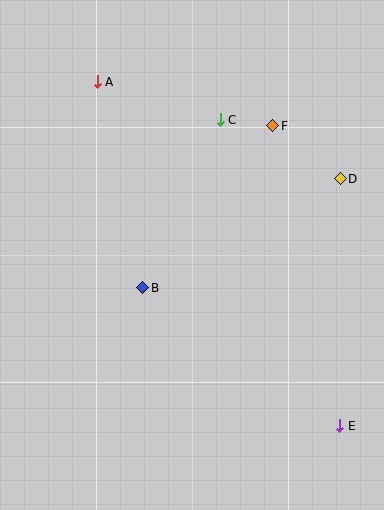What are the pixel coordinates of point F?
Point F is at (273, 126).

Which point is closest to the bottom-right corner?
Point E is closest to the bottom-right corner.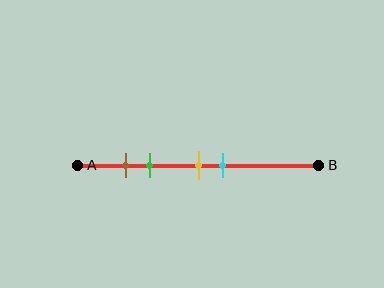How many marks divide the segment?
There are 4 marks dividing the segment.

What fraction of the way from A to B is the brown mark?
The brown mark is approximately 20% (0.2) of the way from A to B.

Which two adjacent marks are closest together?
The brown and green marks are the closest adjacent pair.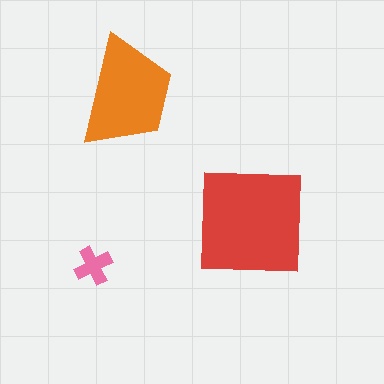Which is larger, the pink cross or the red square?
The red square.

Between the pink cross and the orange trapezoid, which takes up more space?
The orange trapezoid.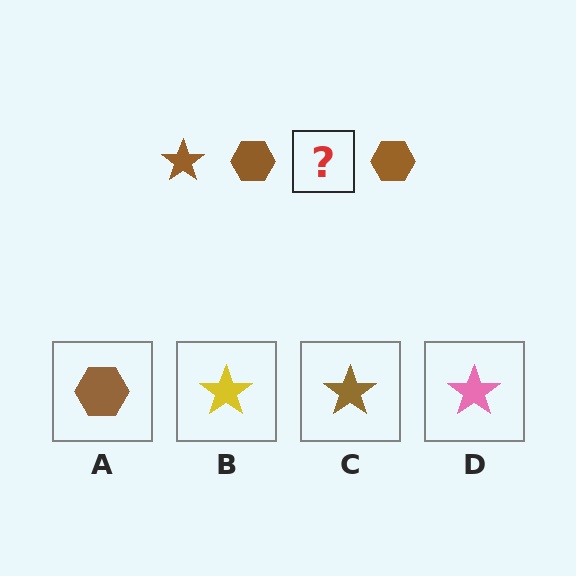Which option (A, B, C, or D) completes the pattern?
C.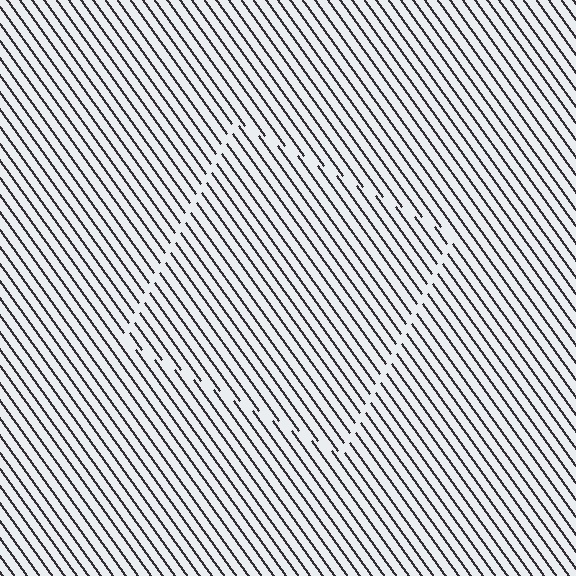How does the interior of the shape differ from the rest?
The interior of the shape contains the same grating, shifted by half a period — the contour is defined by the phase discontinuity where line-ends from the inner and outer gratings abut.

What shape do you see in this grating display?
An illusory square. The interior of the shape contains the same grating, shifted by half a period — the contour is defined by the phase discontinuity where line-ends from the inner and outer gratings abut.